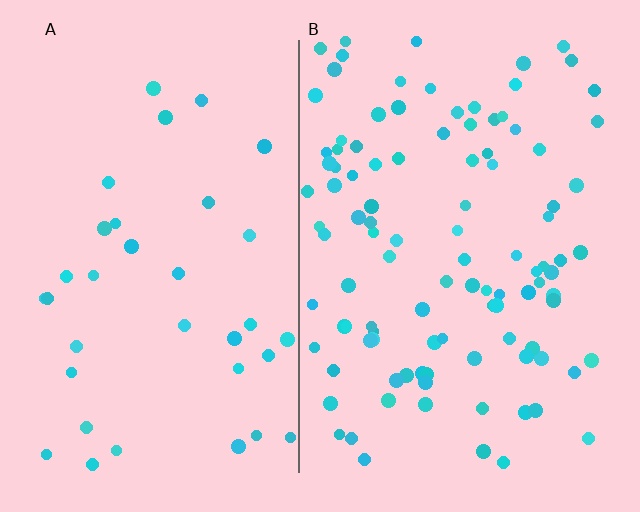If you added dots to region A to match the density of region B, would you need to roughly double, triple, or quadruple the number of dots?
Approximately triple.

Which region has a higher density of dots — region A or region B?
B (the right).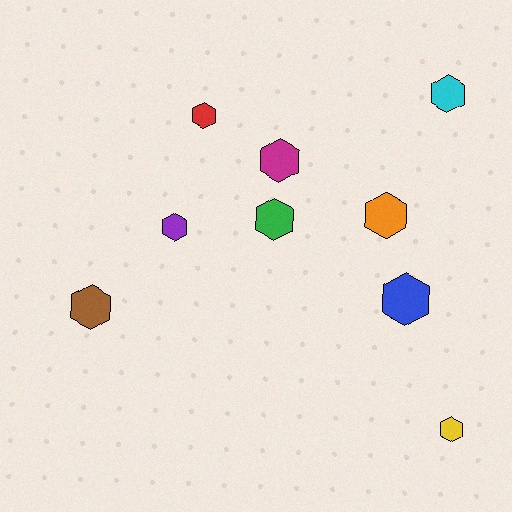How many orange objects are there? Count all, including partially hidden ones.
There is 1 orange object.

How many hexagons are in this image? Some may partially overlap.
There are 9 hexagons.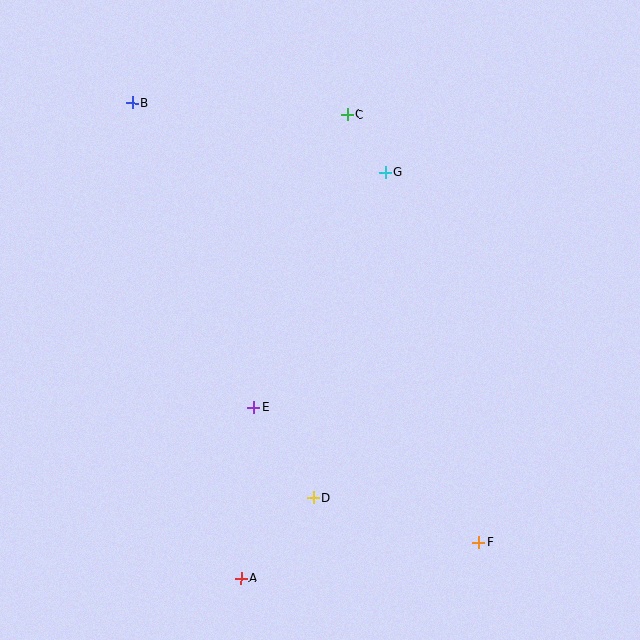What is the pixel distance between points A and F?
The distance between A and F is 240 pixels.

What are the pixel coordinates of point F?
Point F is at (479, 543).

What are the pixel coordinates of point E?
Point E is at (254, 408).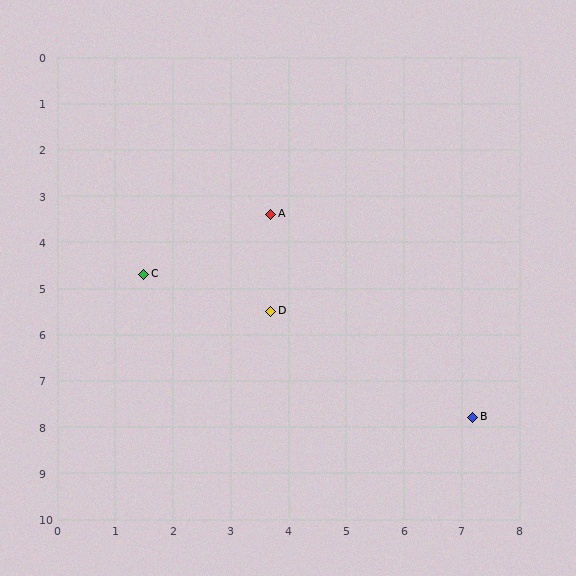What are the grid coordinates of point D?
Point D is at approximately (3.7, 5.5).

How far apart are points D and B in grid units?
Points D and B are about 4.2 grid units apart.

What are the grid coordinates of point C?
Point C is at approximately (1.5, 4.7).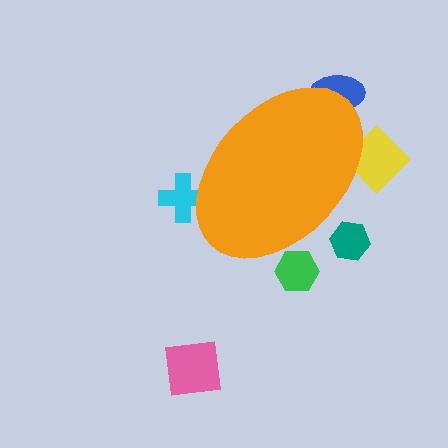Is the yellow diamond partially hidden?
Yes, the yellow diamond is partially hidden behind the orange ellipse.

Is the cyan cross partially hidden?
Yes, the cyan cross is partially hidden behind the orange ellipse.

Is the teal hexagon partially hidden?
Yes, the teal hexagon is partially hidden behind the orange ellipse.